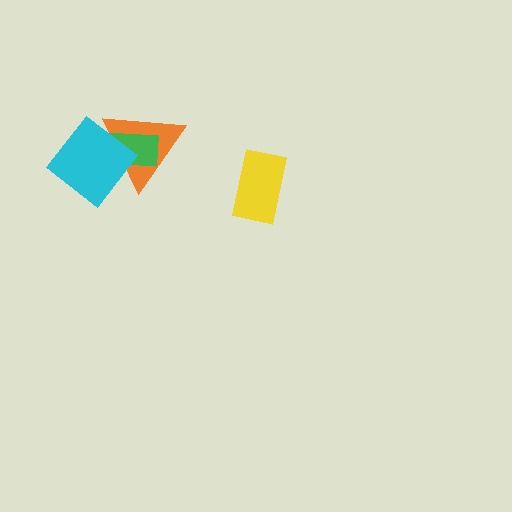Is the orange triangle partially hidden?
Yes, it is partially covered by another shape.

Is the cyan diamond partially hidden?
No, no other shape covers it.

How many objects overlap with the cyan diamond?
2 objects overlap with the cyan diamond.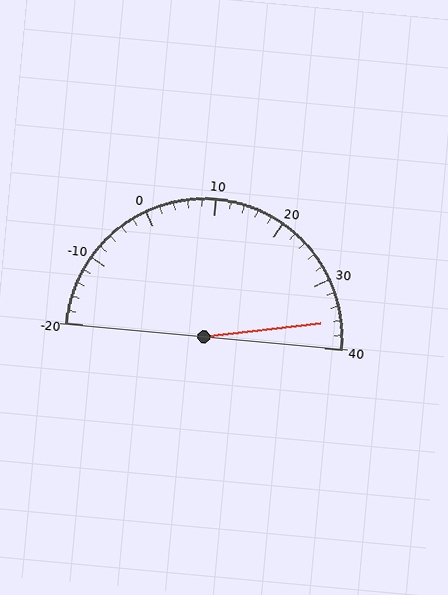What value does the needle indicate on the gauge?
The needle indicates approximately 36.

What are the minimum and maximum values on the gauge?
The gauge ranges from -20 to 40.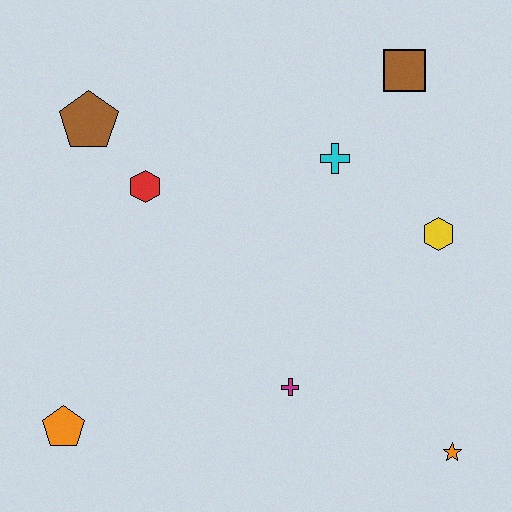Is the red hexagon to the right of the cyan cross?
No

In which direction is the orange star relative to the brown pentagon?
The orange star is to the right of the brown pentagon.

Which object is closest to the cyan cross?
The brown square is closest to the cyan cross.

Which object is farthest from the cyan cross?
The orange pentagon is farthest from the cyan cross.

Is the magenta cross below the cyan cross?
Yes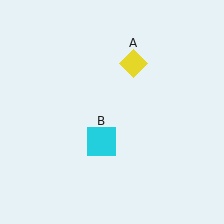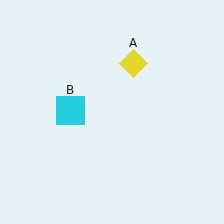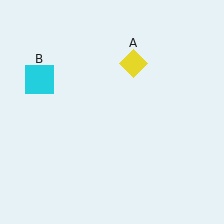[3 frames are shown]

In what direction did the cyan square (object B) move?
The cyan square (object B) moved up and to the left.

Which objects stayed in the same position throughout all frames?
Yellow diamond (object A) remained stationary.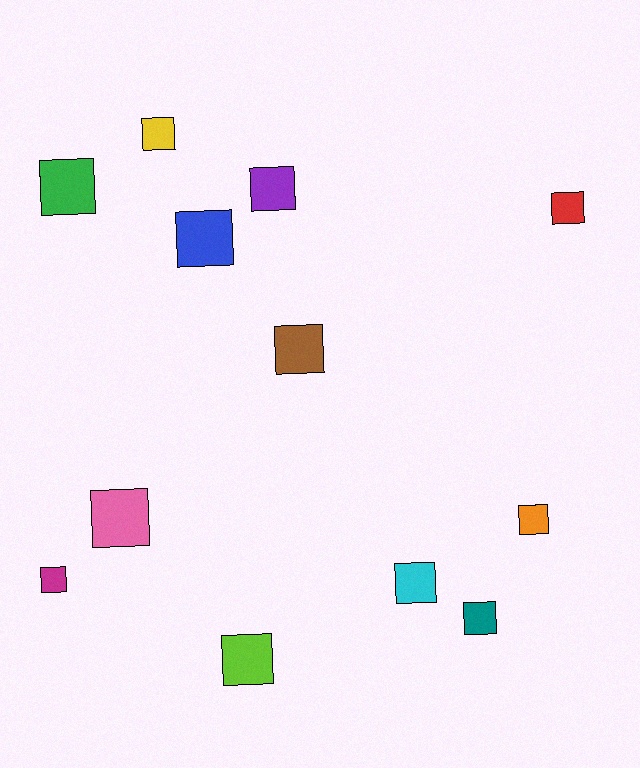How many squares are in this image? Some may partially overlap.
There are 12 squares.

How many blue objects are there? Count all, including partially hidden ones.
There is 1 blue object.